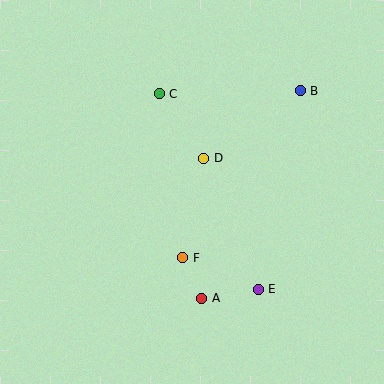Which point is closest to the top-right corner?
Point B is closest to the top-right corner.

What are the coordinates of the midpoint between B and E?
The midpoint between B and E is at (279, 190).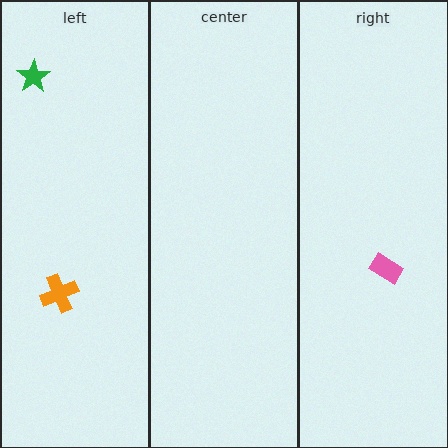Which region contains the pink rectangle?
The right region.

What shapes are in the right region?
The pink rectangle.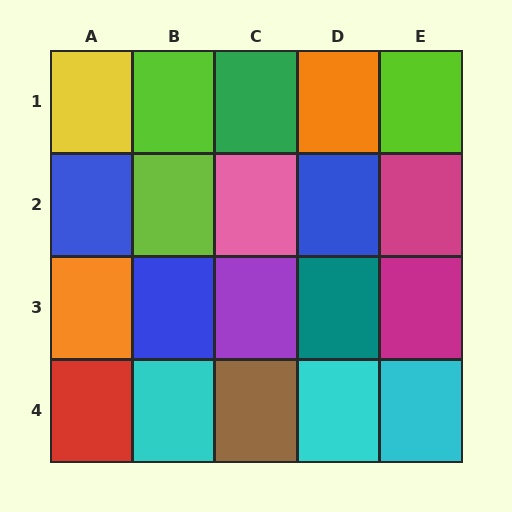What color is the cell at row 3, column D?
Teal.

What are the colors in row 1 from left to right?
Yellow, lime, green, orange, lime.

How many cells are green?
1 cell is green.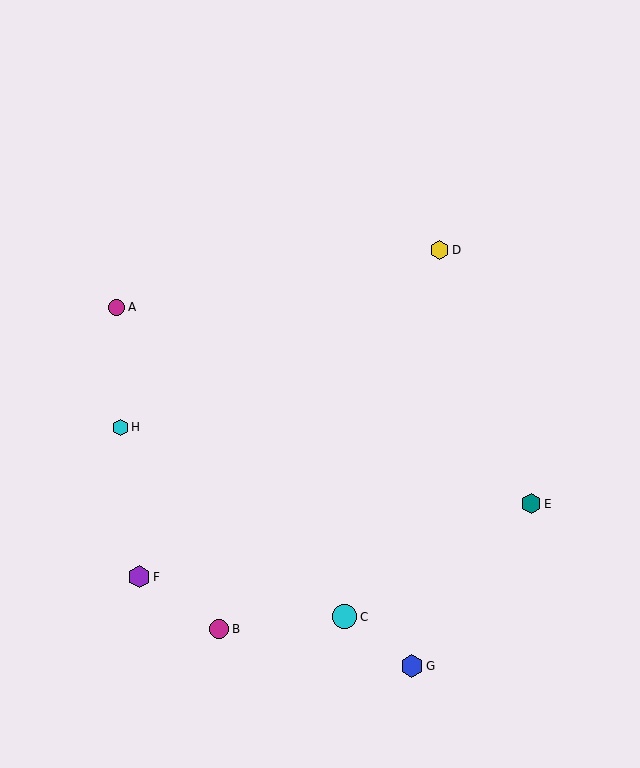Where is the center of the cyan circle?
The center of the cyan circle is at (345, 617).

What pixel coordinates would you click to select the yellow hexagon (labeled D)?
Click at (440, 250) to select the yellow hexagon D.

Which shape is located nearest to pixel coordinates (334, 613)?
The cyan circle (labeled C) at (345, 617) is nearest to that location.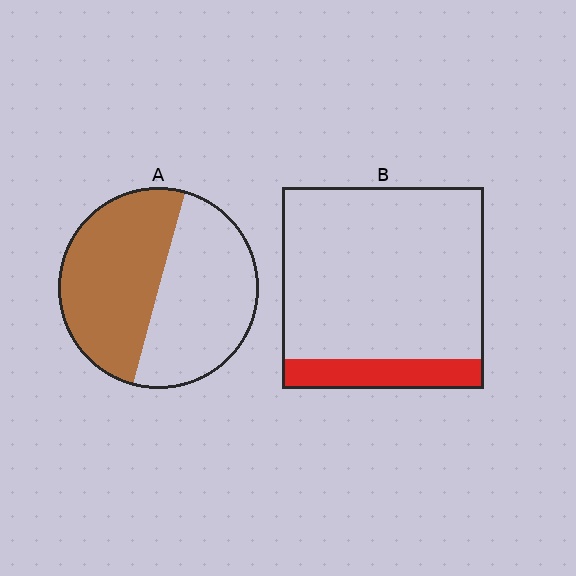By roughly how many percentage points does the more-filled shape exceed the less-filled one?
By roughly 35 percentage points (A over B).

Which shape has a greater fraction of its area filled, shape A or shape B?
Shape A.